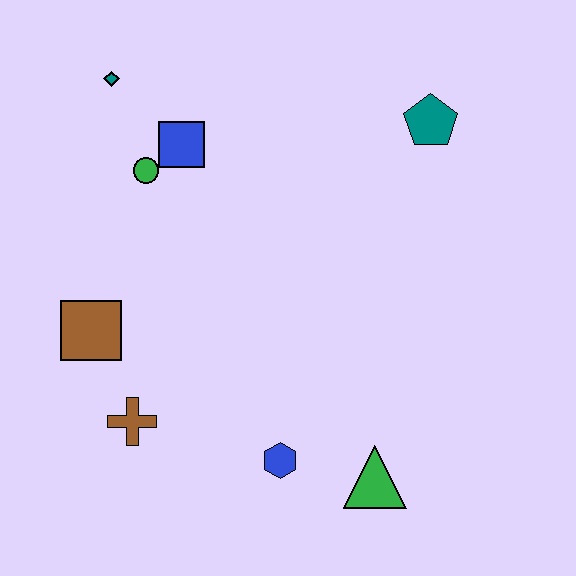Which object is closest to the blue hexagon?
The green triangle is closest to the blue hexagon.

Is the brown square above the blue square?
No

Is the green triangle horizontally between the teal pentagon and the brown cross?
Yes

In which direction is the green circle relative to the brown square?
The green circle is above the brown square.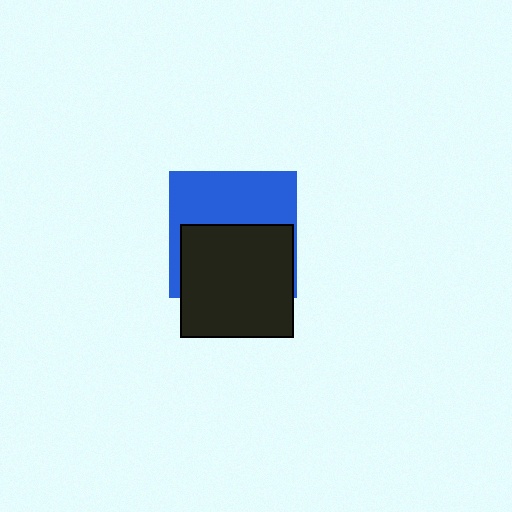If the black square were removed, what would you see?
You would see the complete blue square.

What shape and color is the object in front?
The object in front is a black square.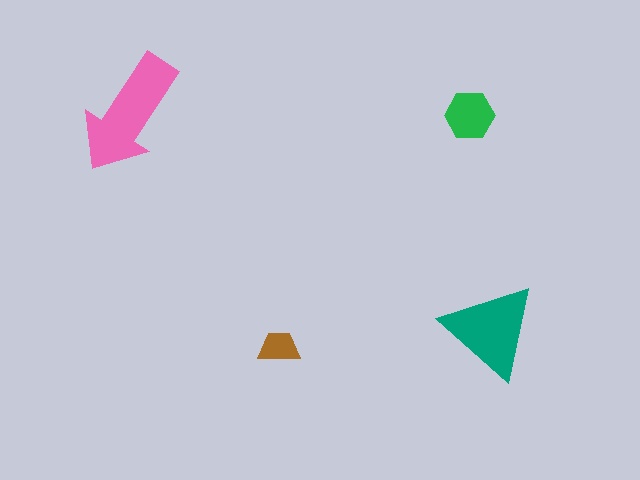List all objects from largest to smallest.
The pink arrow, the teal triangle, the green hexagon, the brown trapezoid.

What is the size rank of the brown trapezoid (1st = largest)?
4th.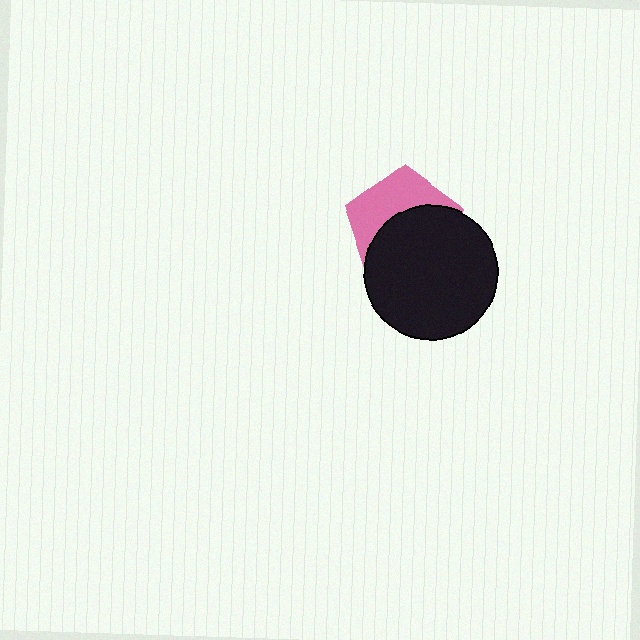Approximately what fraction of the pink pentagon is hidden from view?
Roughly 57% of the pink pentagon is hidden behind the black circle.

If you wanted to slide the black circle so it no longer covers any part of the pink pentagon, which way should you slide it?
Slide it down — that is the most direct way to separate the two shapes.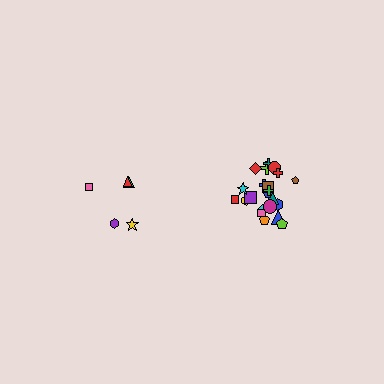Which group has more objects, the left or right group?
The right group.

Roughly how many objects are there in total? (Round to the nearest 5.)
Roughly 25 objects in total.